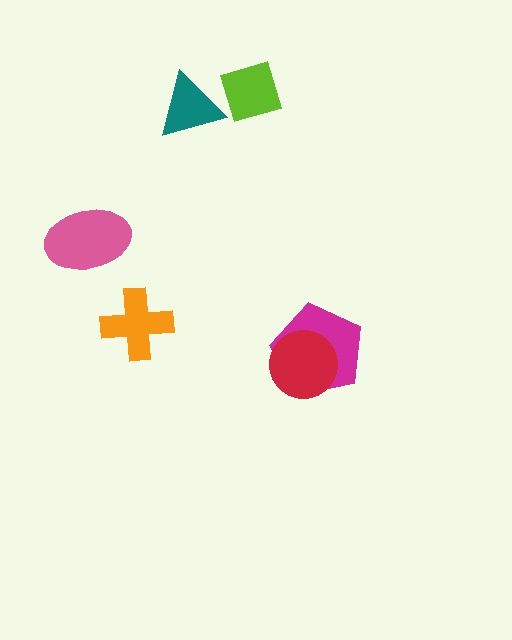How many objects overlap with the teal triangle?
1 object overlaps with the teal triangle.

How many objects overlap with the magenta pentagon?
1 object overlaps with the magenta pentagon.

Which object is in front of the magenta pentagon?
The red circle is in front of the magenta pentagon.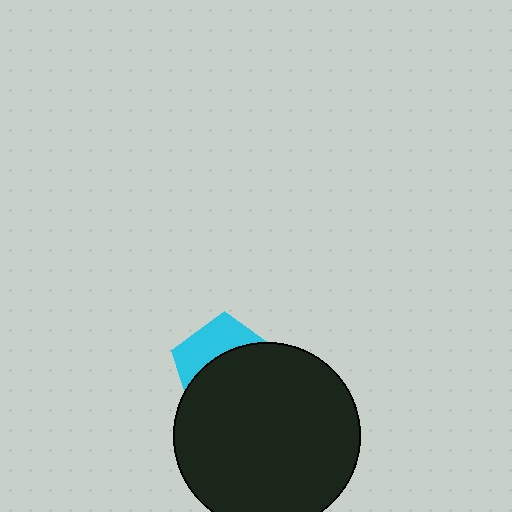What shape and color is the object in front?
The object in front is a black circle.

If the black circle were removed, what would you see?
You would see the complete cyan pentagon.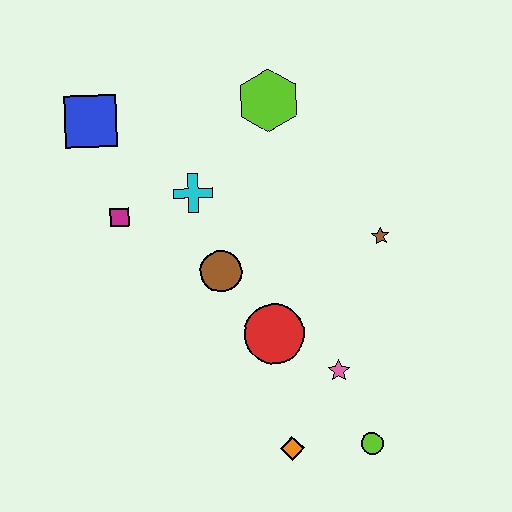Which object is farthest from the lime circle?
The blue square is farthest from the lime circle.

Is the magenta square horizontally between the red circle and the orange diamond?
No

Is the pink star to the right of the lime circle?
No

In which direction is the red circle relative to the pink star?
The red circle is to the left of the pink star.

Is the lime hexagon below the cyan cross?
No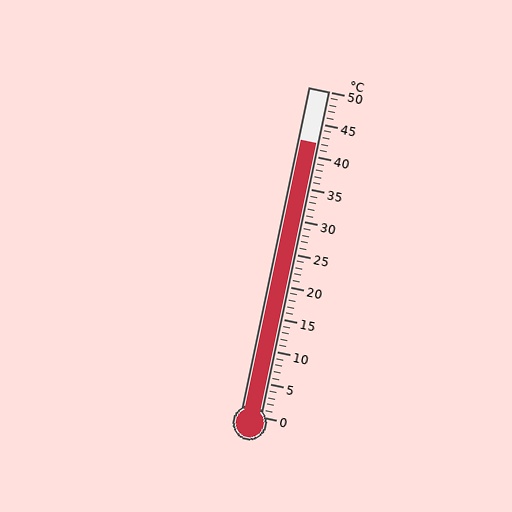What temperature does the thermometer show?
The thermometer shows approximately 42°C.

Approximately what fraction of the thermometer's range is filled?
The thermometer is filled to approximately 85% of its range.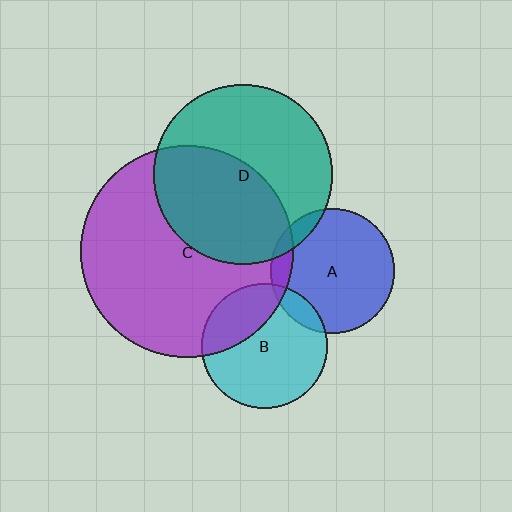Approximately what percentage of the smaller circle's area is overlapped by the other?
Approximately 10%.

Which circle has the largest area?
Circle C (purple).